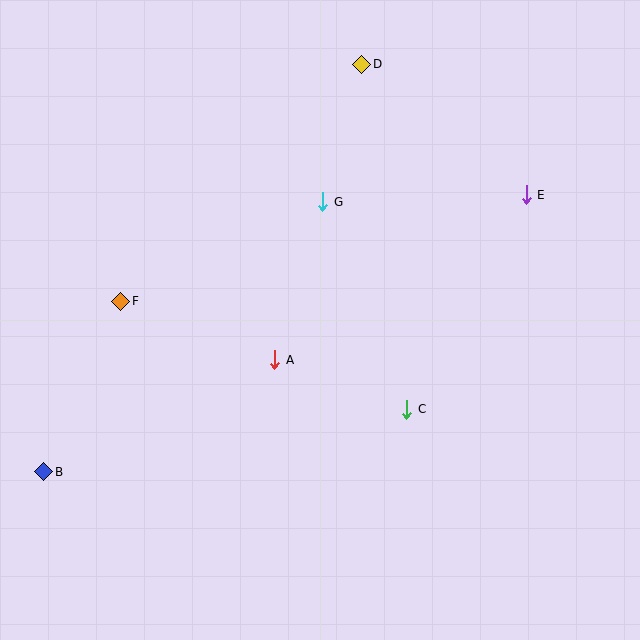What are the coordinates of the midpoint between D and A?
The midpoint between D and A is at (318, 212).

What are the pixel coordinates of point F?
Point F is at (121, 301).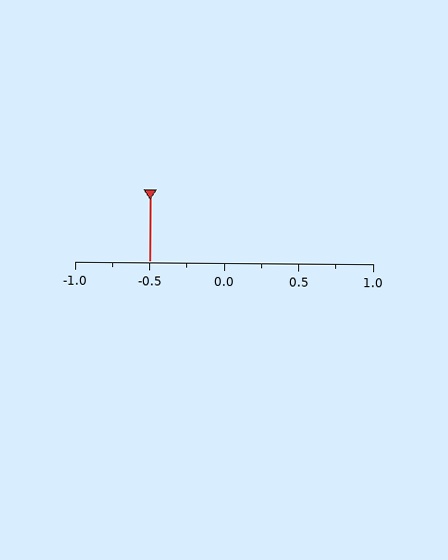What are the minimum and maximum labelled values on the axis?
The axis runs from -1.0 to 1.0.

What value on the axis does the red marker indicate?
The marker indicates approximately -0.5.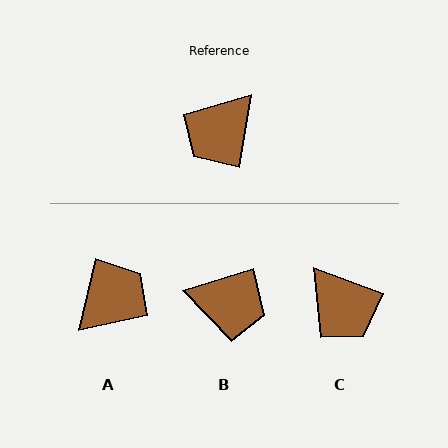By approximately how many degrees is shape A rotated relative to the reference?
Approximately 176 degrees counter-clockwise.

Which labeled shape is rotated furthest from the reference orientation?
A, about 176 degrees away.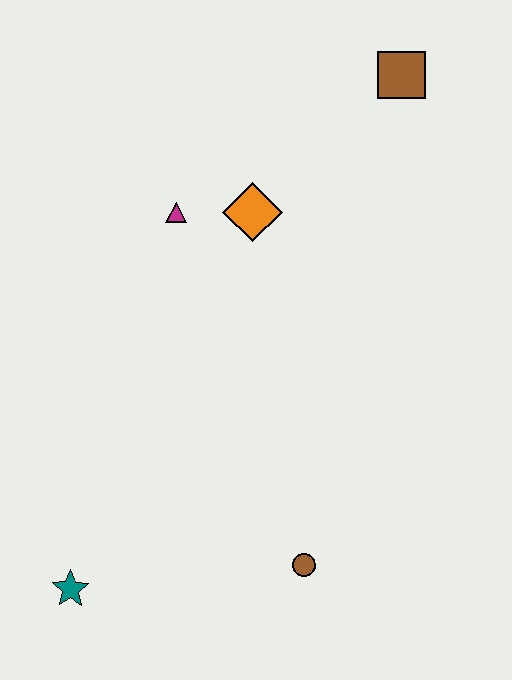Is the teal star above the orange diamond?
No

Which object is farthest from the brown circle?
The brown square is farthest from the brown circle.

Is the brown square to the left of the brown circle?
No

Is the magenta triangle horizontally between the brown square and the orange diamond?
No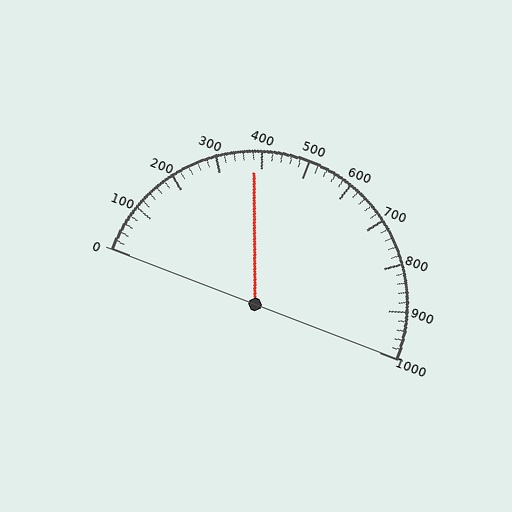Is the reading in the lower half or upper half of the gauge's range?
The reading is in the lower half of the range (0 to 1000).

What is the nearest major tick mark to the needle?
The nearest major tick mark is 400.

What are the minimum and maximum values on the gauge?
The gauge ranges from 0 to 1000.